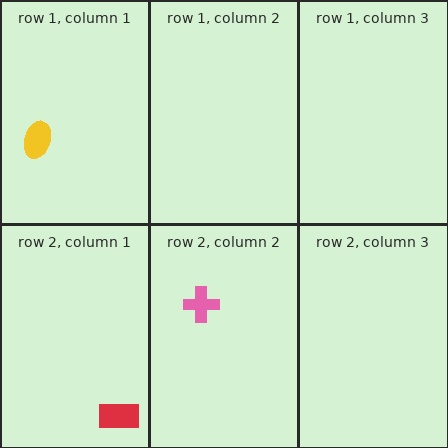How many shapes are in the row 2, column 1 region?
1.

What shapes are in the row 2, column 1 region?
The red rectangle.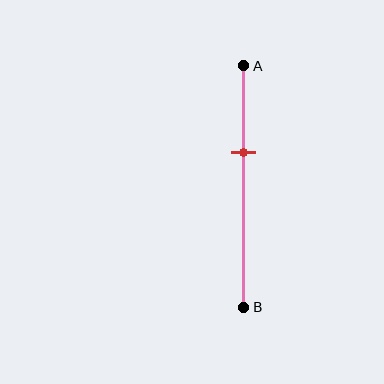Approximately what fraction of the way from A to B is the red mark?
The red mark is approximately 35% of the way from A to B.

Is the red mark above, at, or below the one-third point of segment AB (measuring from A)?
The red mark is approximately at the one-third point of segment AB.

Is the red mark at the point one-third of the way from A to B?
Yes, the mark is approximately at the one-third point.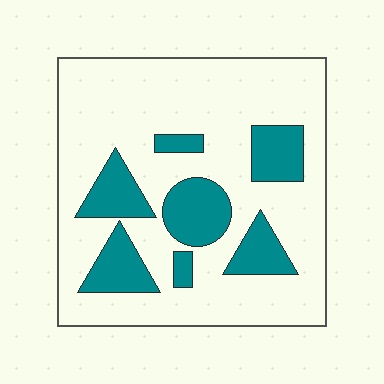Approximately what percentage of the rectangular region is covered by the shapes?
Approximately 25%.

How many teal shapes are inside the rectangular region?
7.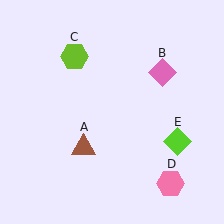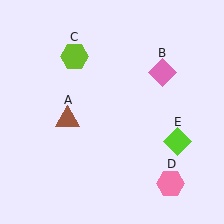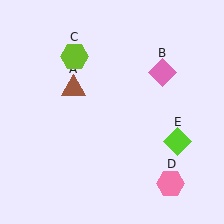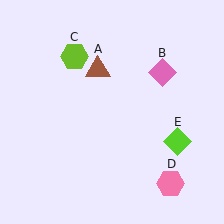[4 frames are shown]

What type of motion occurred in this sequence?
The brown triangle (object A) rotated clockwise around the center of the scene.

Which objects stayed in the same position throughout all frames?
Pink diamond (object B) and lime hexagon (object C) and pink hexagon (object D) and lime diamond (object E) remained stationary.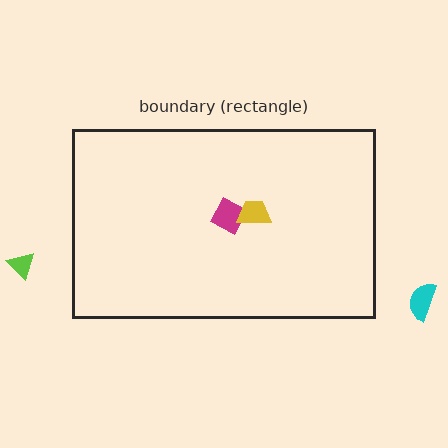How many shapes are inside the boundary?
2 inside, 2 outside.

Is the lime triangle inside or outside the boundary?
Outside.